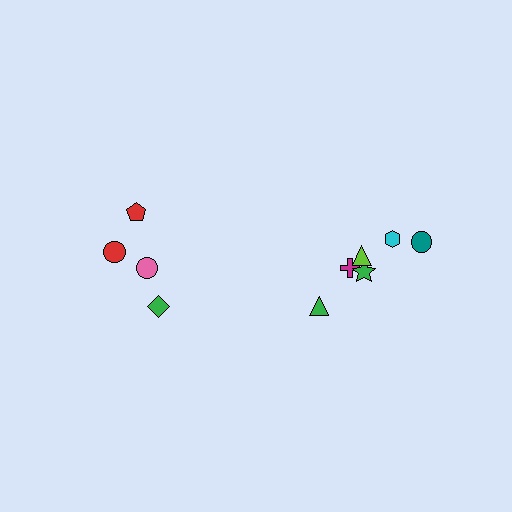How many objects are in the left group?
There are 4 objects.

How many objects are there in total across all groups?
There are 10 objects.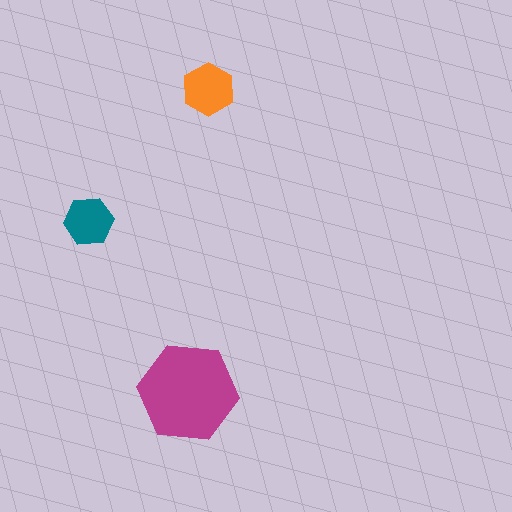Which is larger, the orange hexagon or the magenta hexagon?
The magenta one.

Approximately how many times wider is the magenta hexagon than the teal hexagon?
About 2 times wider.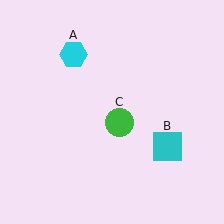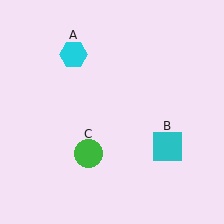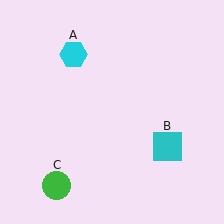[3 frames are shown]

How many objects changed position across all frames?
1 object changed position: green circle (object C).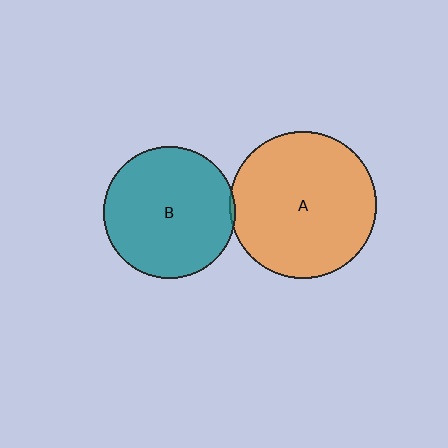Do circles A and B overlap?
Yes.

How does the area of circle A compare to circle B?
Approximately 1.3 times.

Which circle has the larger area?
Circle A (orange).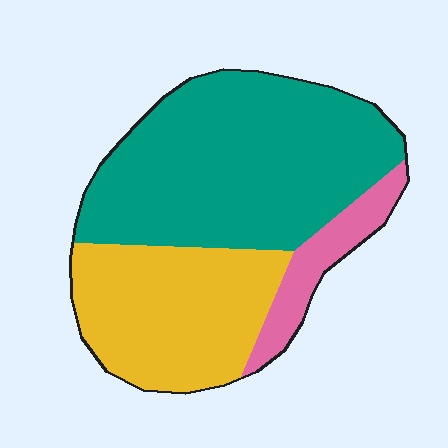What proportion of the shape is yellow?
Yellow covers roughly 35% of the shape.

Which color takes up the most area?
Teal, at roughly 55%.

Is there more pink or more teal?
Teal.